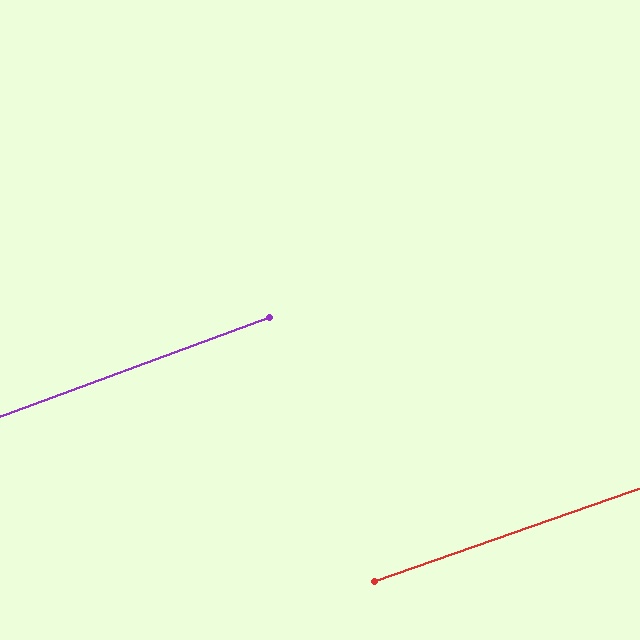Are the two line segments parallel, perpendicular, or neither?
Parallel — their directions differ by only 0.9°.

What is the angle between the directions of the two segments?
Approximately 1 degree.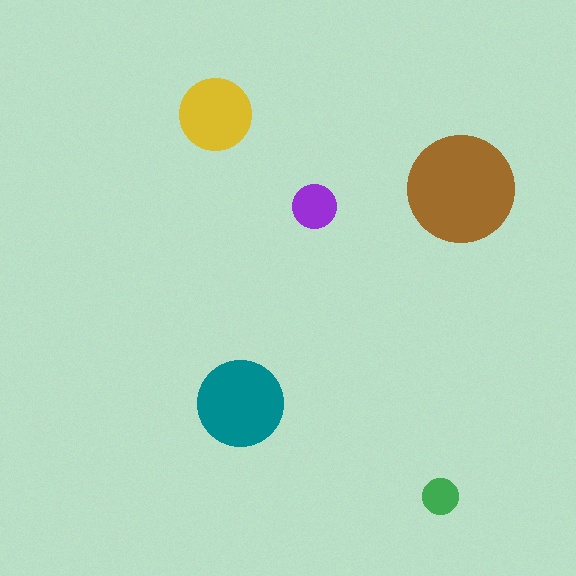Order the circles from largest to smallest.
the brown one, the teal one, the yellow one, the purple one, the green one.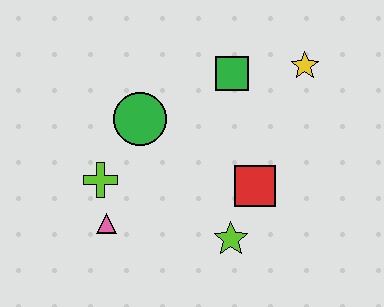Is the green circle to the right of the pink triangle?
Yes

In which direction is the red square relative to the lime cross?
The red square is to the right of the lime cross.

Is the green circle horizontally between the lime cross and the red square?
Yes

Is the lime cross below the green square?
Yes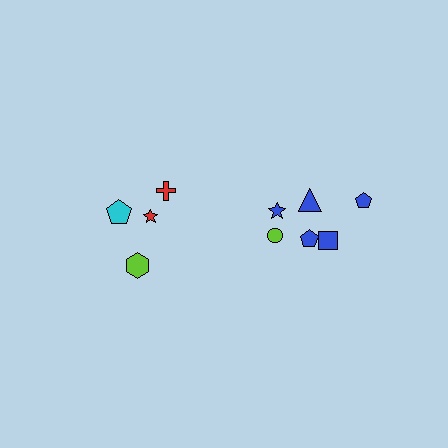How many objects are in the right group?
There are 7 objects.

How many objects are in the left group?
There are 4 objects.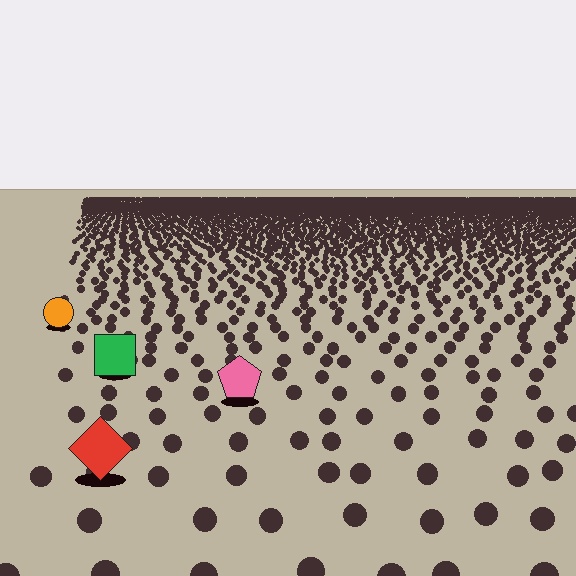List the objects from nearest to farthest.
From nearest to farthest: the red diamond, the pink pentagon, the green square, the orange circle.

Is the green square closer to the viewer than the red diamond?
No. The red diamond is closer — you can tell from the texture gradient: the ground texture is coarser near it.